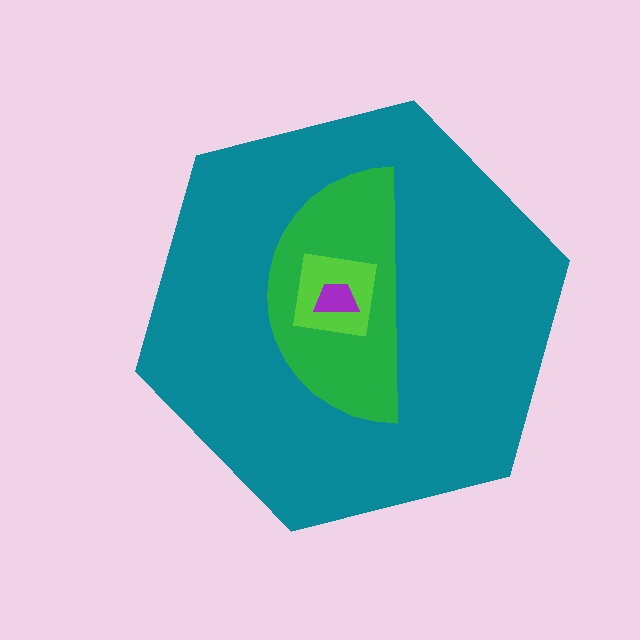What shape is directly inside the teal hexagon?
The green semicircle.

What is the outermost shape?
The teal hexagon.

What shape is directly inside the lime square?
The purple trapezoid.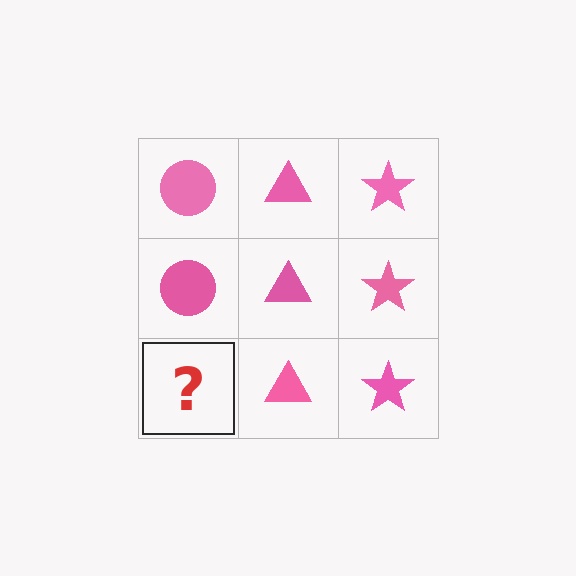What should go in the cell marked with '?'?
The missing cell should contain a pink circle.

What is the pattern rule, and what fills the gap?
The rule is that each column has a consistent shape. The gap should be filled with a pink circle.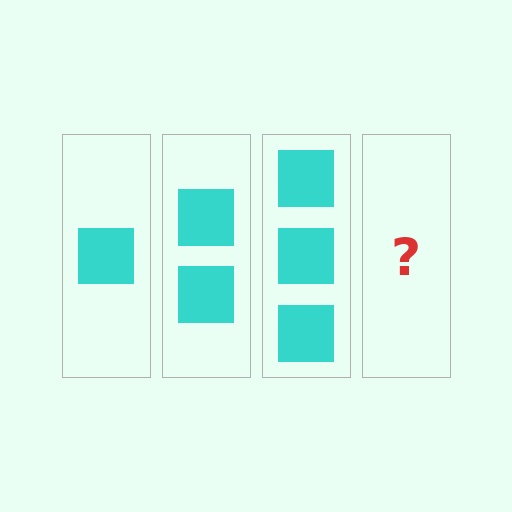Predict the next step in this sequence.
The next step is 4 squares.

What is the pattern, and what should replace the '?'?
The pattern is that each step adds one more square. The '?' should be 4 squares.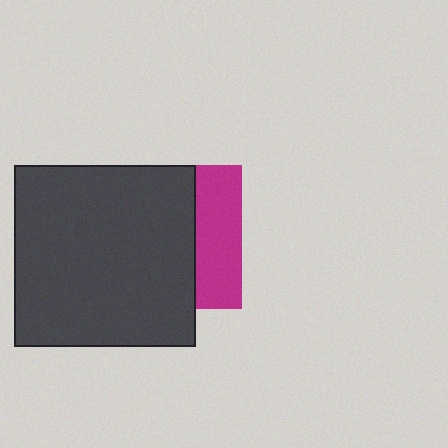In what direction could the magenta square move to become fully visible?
The magenta square could move right. That would shift it out from behind the dark gray square entirely.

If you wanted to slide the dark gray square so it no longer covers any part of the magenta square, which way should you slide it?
Slide it left — that is the most direct way to separate the two shapes.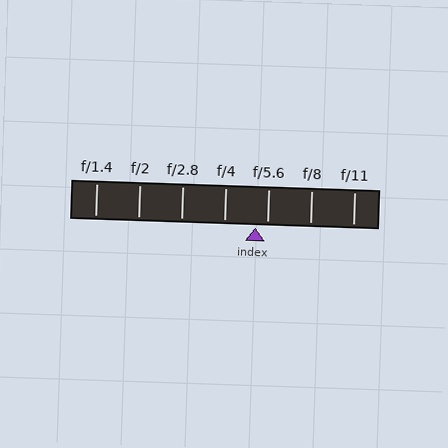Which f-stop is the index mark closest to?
The index mark is closest to f/5.6.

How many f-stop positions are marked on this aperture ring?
There are 7 f-stop positions marked.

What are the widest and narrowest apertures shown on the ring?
The widest aperture shown is f/1.4 and the narrowest is f/11.